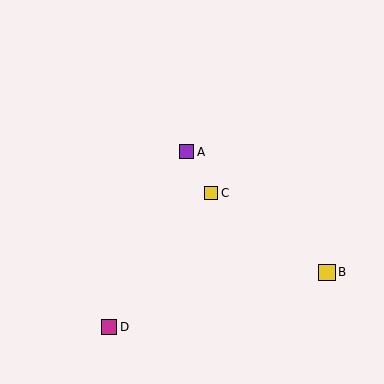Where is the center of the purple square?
The center of the purple square is at (187, 152).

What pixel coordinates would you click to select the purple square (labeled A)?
Click at (187, 152) to select the purple square A.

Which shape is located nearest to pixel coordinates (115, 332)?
The magenta square (labeled D) at (109, 327) is nearest to that location.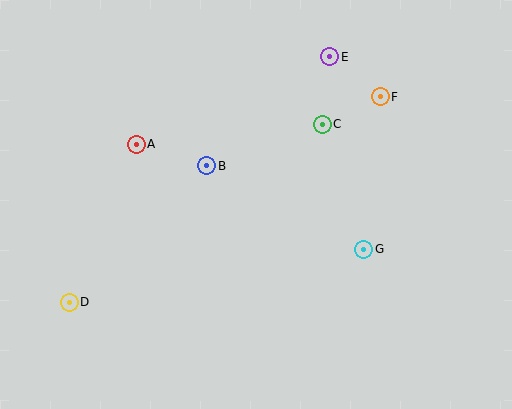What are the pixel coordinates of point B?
Point B is at (207, 166).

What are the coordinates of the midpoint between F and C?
The midpoint between F and C is at (351, 111).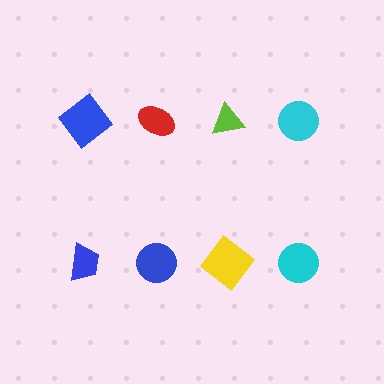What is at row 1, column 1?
A blue diamond.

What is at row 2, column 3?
A yellow diamond.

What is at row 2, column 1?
A blue trapezoid.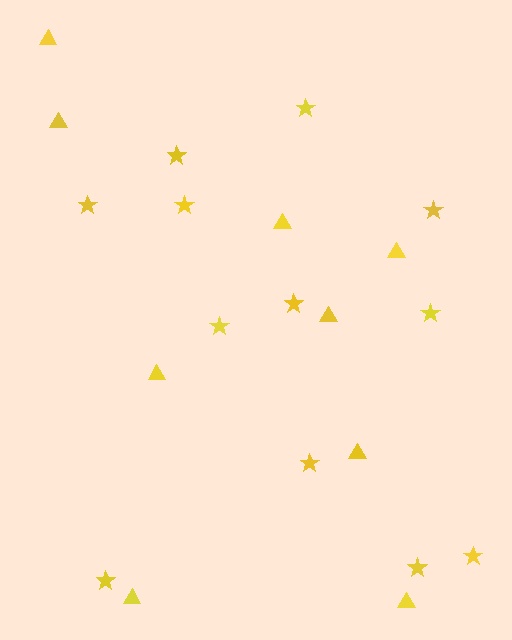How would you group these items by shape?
There are 2 groups: one group of stars (12) and one group of triangles (9).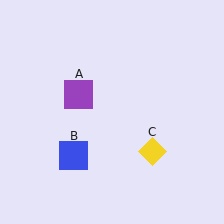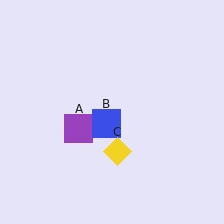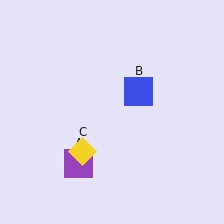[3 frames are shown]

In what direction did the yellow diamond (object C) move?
The yellow diamond (object C) moved left.